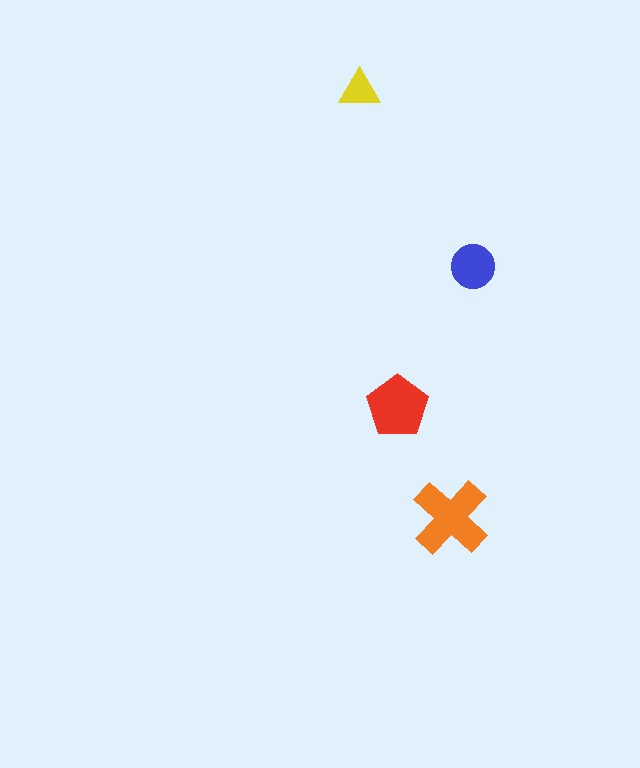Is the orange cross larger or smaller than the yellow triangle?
Larger.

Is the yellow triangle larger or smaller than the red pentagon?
Smaller.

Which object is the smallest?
The yellow triangle.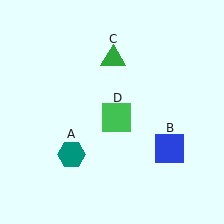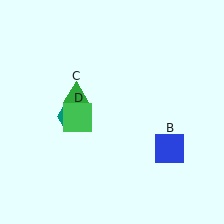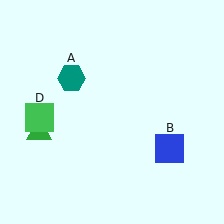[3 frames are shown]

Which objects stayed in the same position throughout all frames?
Blue square (object B) remained stationary.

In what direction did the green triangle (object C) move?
The green triangle (object C) moved down and to the left.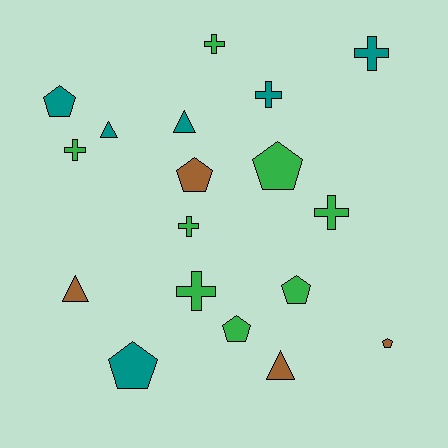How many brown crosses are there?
There are no brown crosses.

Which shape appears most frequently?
Cross, with 7 objects.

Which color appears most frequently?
Green, with 8 objects.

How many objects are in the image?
There are 18 objects.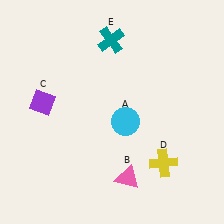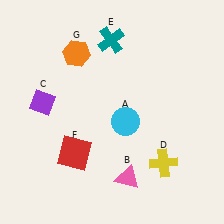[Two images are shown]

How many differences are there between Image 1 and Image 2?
There are 2 differences between the two images.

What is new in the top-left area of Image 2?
An orange hexagon (G) was added in the top-left area of Image 2.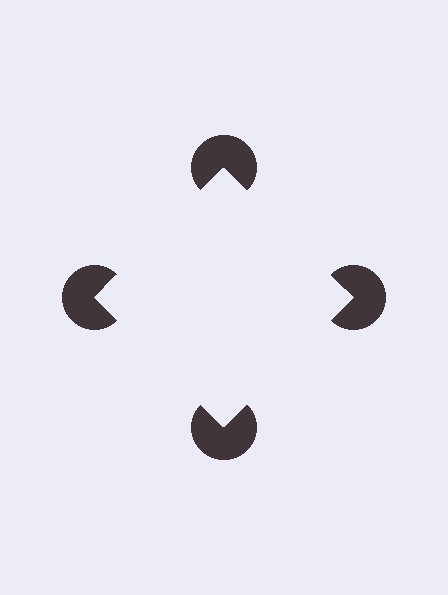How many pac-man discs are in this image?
There are 4 — one at each vertex of the illusory square.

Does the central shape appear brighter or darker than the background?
It typically appears slightly brighter than the background, even though no actual brightness change is drawn.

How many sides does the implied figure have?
4 sides.